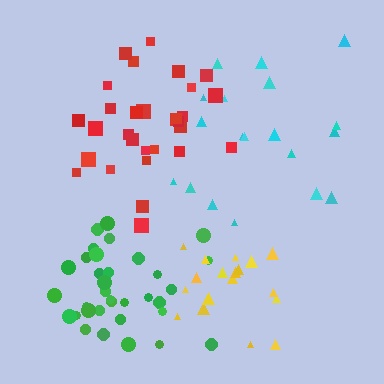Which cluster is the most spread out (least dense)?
Cyan.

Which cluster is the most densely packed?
Green.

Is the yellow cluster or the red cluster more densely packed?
Red.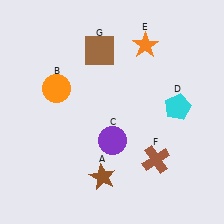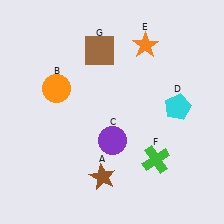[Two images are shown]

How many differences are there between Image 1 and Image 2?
There is 1 difference between the two images.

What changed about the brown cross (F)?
In Image 1, F is brown. In Image 2, it changed to green.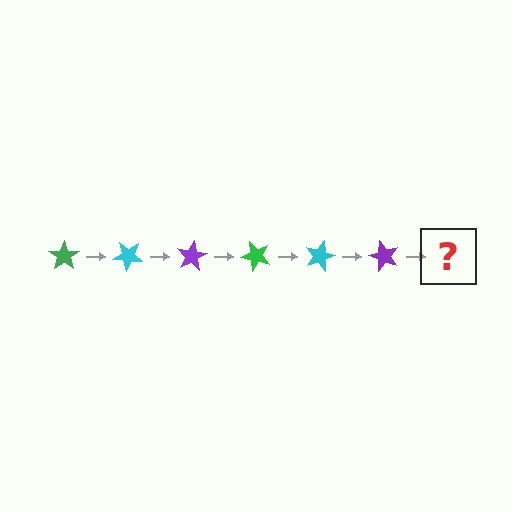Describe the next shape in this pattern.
It should be a green star, rotated 240 degrees from the start.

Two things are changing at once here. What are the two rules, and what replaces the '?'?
The two rules are that it rotates 40 degrees each step and the color cycles through green, cyan, and purple. The '?' should be a green star, rotated 240 degrees from the start.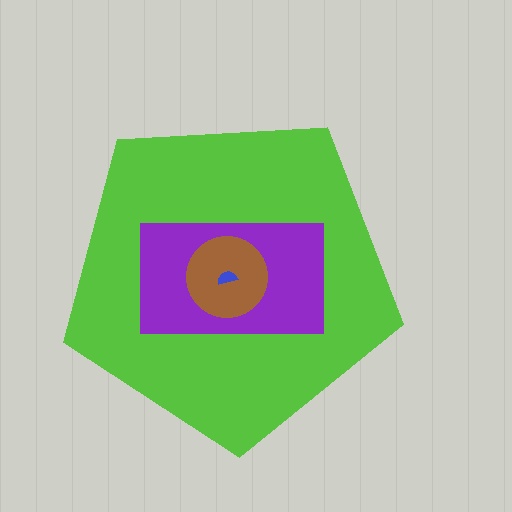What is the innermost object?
The blue semicircle.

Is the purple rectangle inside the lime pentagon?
Yes.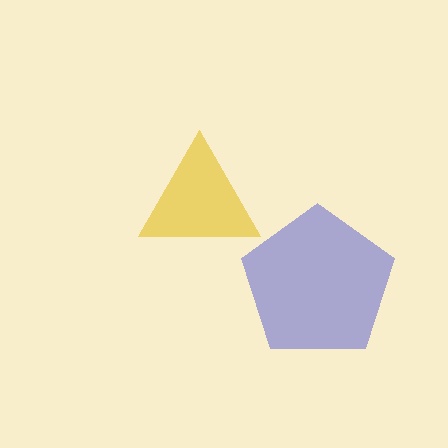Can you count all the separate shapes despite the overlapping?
Yes, there are 2 separate shapes.